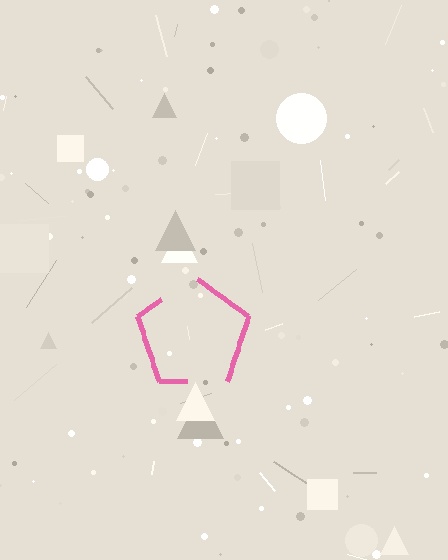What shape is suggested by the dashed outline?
The dashed outline suggests a pentagon.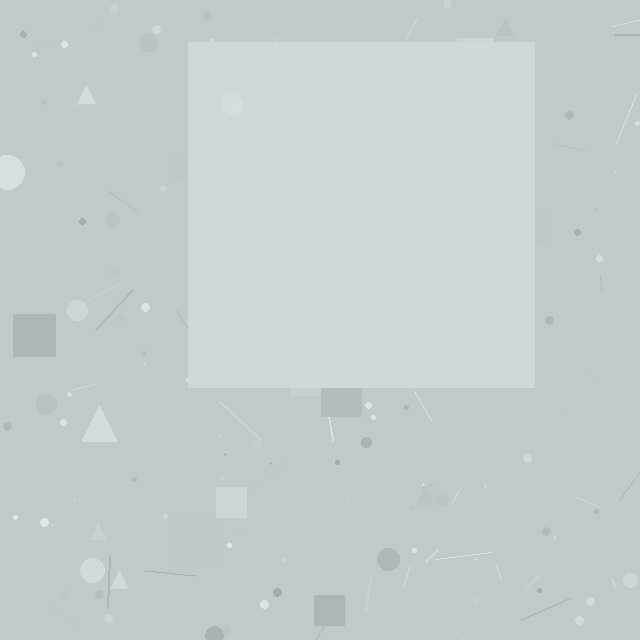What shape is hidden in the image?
A square is hidden in the image.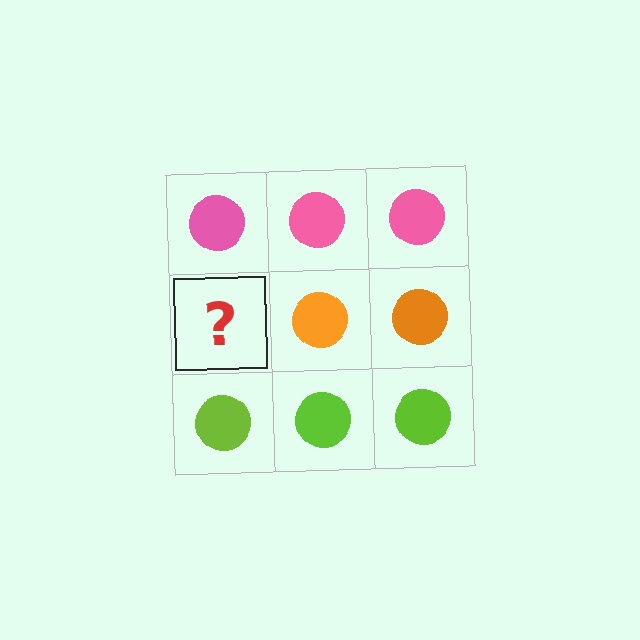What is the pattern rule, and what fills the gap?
The rule is that each row has a consistent color. The gap should be filled with an orange circle.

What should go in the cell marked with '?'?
The missing cell should contain an orange circle.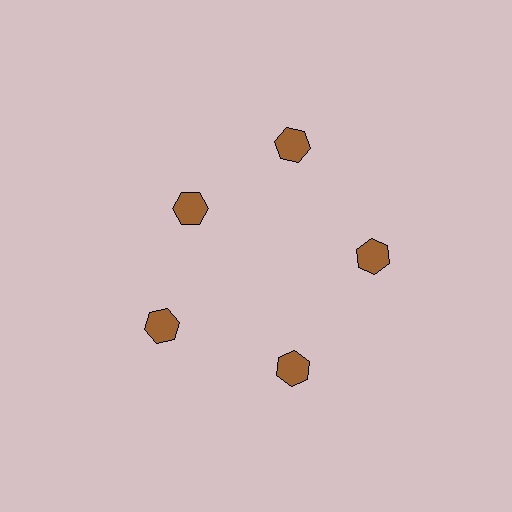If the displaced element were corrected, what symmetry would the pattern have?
It would have 5-fold rotational symmetry — the pattern would map onto itself every 72 degrees.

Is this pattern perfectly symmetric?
No. The 5 brown hexagons are arranged in a ring, but one element near the 10 o'clock position is pulled inward toward the center, breaking the 5-fold rotational symmetry.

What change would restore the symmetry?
The symmetry would be restored by moving it outward, back onto the ring so that all 5 hexagons sit at equal angles and equal distance from the center.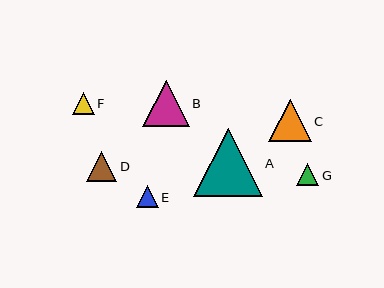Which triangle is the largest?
Triangle A is the largest with a size of approximately 68 pixels.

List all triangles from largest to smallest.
From largest to smallest: A, B, C, D, F, E, G.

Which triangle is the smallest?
Triangle G is the smallest with a size of approximately 22 pixels.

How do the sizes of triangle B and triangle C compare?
Triangle B and triangle C are approximately the same size.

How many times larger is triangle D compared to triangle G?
Triangle D is approximately 1.4 times the size of triangle G.